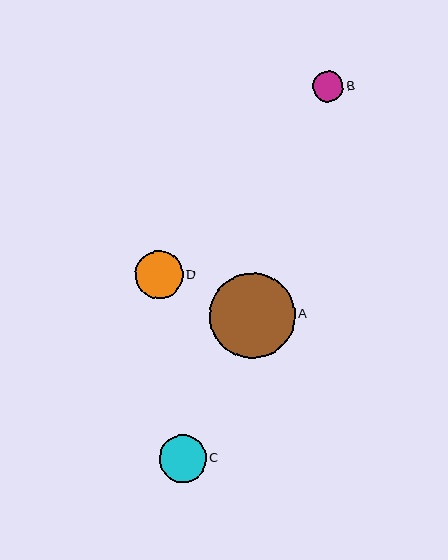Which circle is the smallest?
Circle B is the smallest with a size of approximately 31 pixels.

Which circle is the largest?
Circle A is the largest with a size of approximately 86 pixels.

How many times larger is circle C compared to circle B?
Circle C is approximately 1.5 times the size of circle B.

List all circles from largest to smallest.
From largest to smallest: A, D, C, B.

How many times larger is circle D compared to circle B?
Circle D is approximately 1.6 times the size of circle B.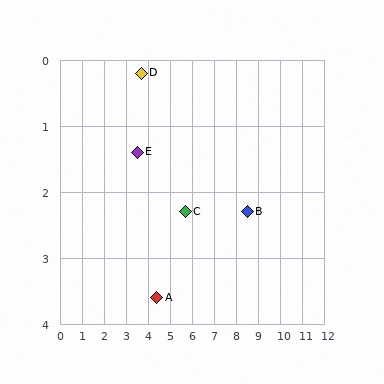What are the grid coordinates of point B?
Point B is at approximately (8.5, 2.3).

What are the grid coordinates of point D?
Point D is at approximately (3.7, 0.2).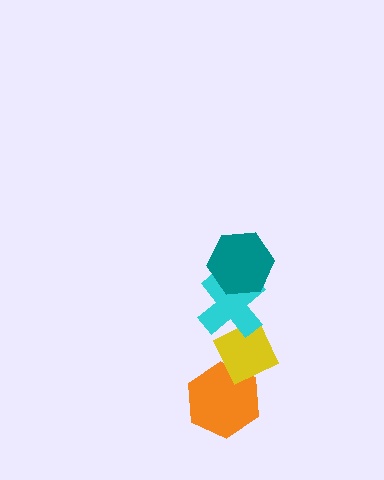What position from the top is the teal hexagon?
The teal hexagon is 1st from the top.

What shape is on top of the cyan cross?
The teal hexagon is on top of the cyan cross.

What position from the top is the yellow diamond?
The yellow diamond is 3rd from the top.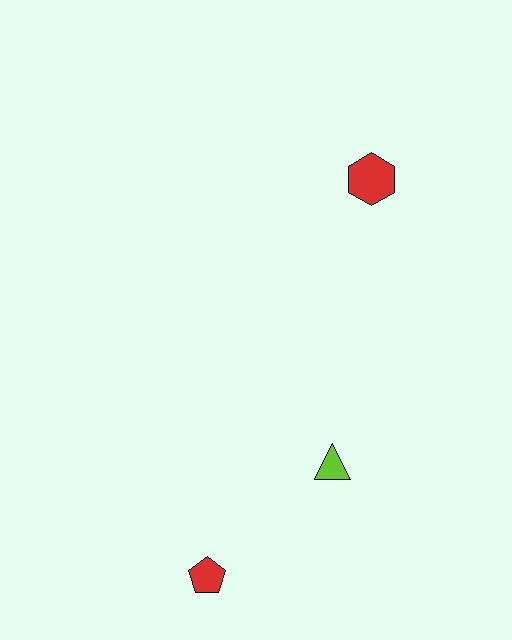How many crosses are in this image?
There are no crosses.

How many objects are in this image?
There are 3 objects.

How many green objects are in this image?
There are no green objects.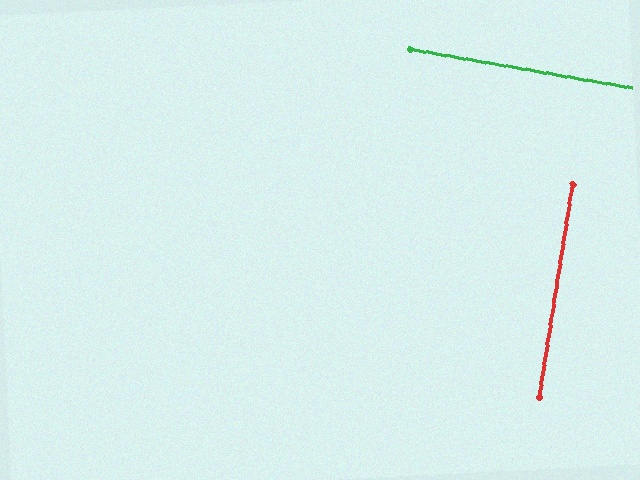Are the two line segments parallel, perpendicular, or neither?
Perpendicular — they meet at approximately 89°.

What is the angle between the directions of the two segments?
Approximately 89 degrees.